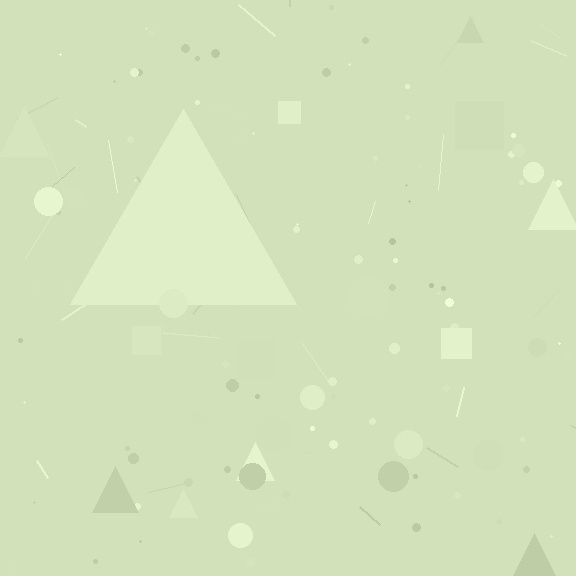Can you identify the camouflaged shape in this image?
The camouflaged shape is a triangle.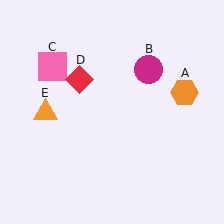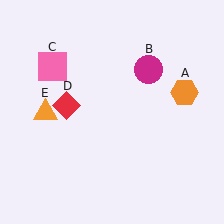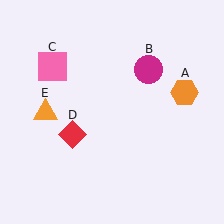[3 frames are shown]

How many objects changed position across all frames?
1 object changed position: red diamond (object D).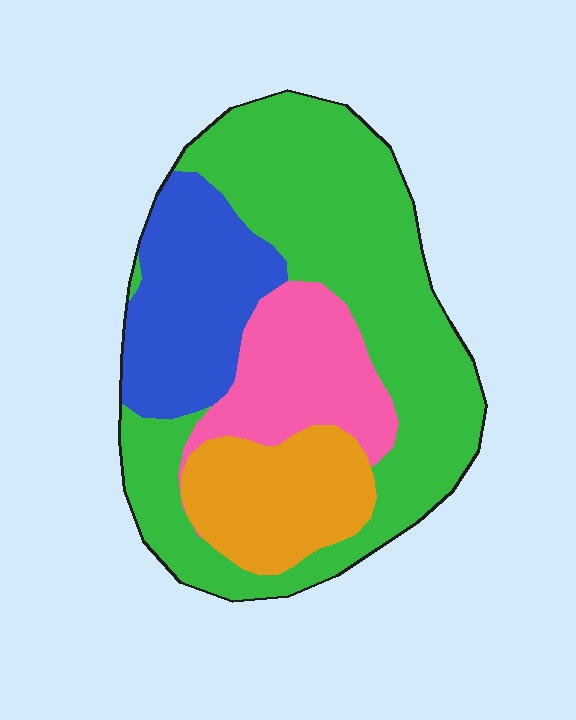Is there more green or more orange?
Green.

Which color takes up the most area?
Green, at roughly 50%.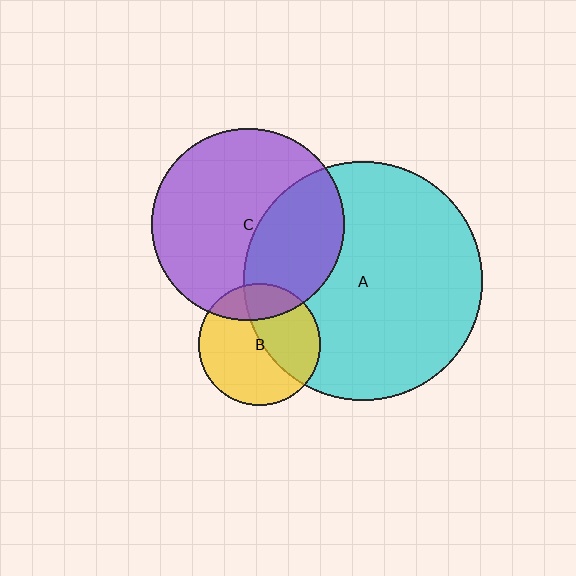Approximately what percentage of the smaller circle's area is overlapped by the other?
Approximately 45%.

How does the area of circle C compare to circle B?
Approximately 2.5 times.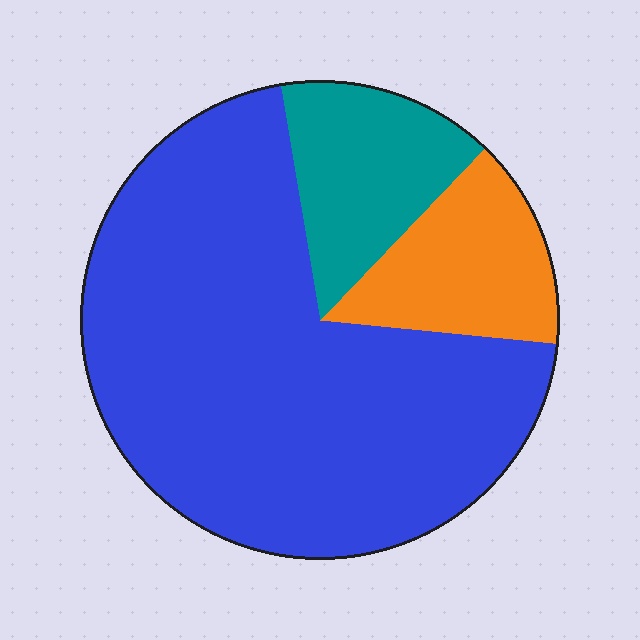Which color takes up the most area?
Blue, at roughly 70%.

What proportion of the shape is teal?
Teal takes up about one sixth (1/6) of the shape.